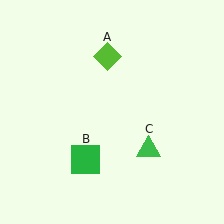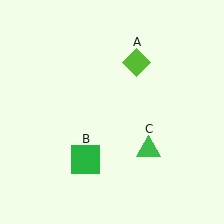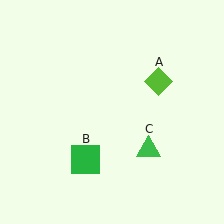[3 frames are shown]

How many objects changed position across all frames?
1 object changed position: lime diamond (object A).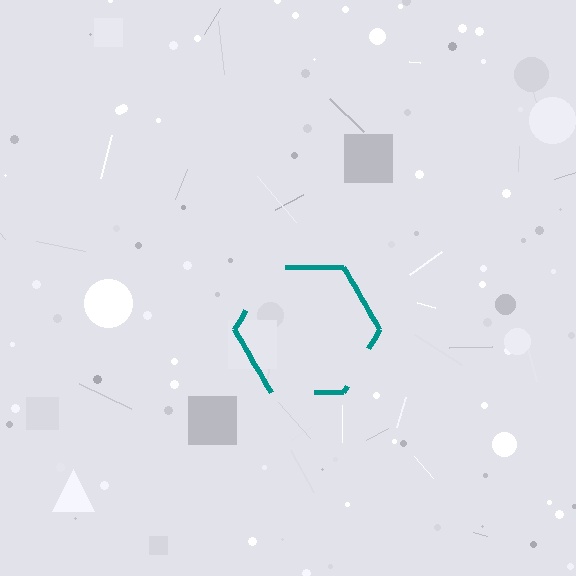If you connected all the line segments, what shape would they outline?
They would outline a hexagon.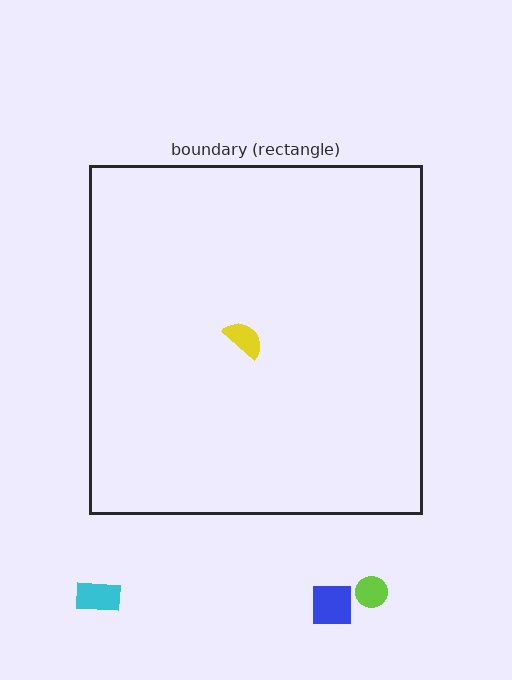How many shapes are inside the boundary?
1 inside, 3 outside.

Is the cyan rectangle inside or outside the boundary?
Outside.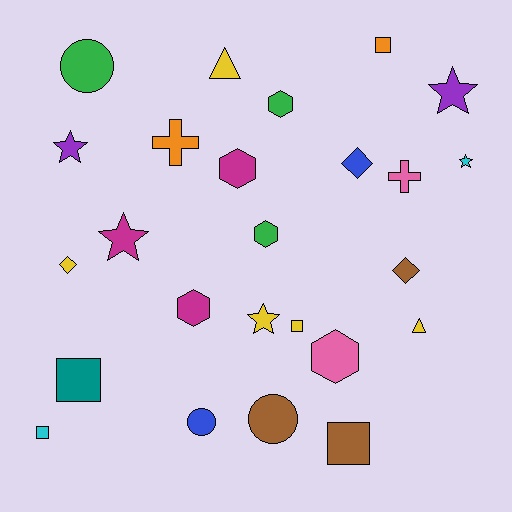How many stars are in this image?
There are 5 stars.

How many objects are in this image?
There are 25 objects.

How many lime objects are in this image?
There are no lime objects.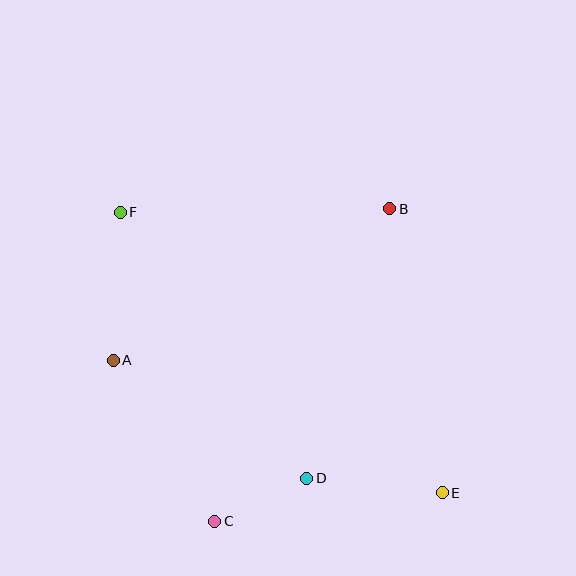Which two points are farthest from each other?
Points E and F are farthest from each other.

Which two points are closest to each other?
Points C and D are closest to each other.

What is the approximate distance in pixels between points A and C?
The distance between A and C is approximately 191 pixels.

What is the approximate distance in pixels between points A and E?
The distance between A and E is approximately 355 pixels.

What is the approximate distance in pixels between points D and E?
The distance between D and E is approximately 136 pixels.